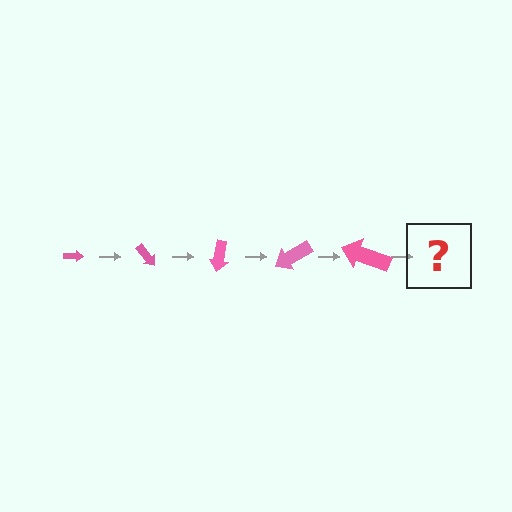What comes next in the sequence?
The next element should be an arrow, larger than the previous one and rotated 250 degrees from the start.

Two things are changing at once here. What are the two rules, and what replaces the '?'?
The two rules are that the arrow grows larger each step and it rotates 50 degrees each step. The '?' should be an arrow, larger than the previous one and rotated 250 degrees from the start.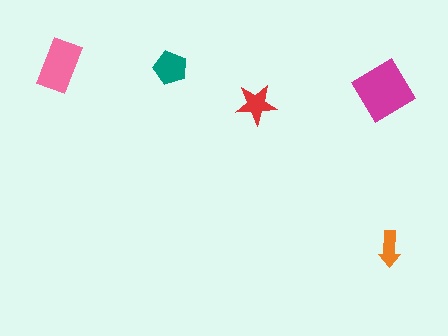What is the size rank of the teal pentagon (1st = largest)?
3rd.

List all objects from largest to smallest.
The magenta diamond, the pink rectangle, the teal pentagon, the red star, the orange arrow.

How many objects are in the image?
There are 5 objects in the image.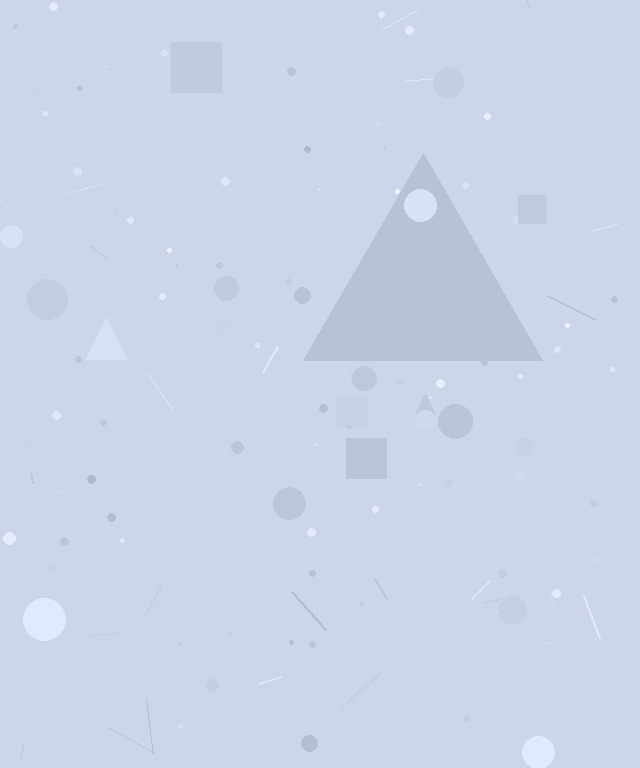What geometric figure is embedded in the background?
A triangle is embedded in the background.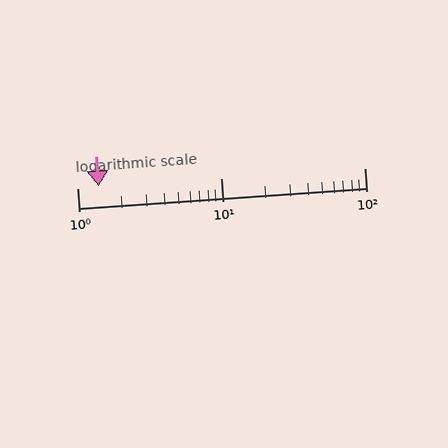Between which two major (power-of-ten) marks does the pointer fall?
The pointer is between 1 and 10.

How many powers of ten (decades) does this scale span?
The scale spans 2 decades, from 1 to 100.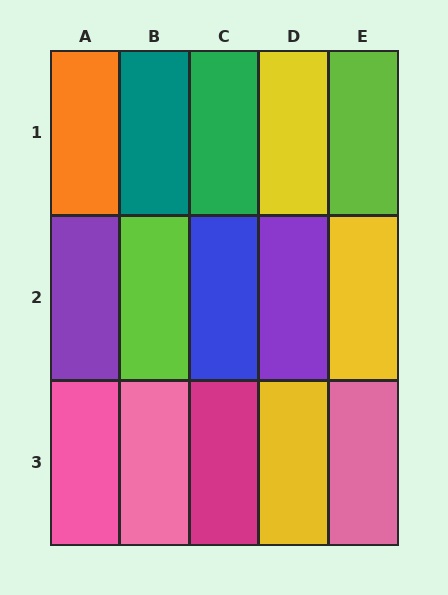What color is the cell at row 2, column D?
Purple.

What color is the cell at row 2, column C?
Blue.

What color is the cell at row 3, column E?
Pink.